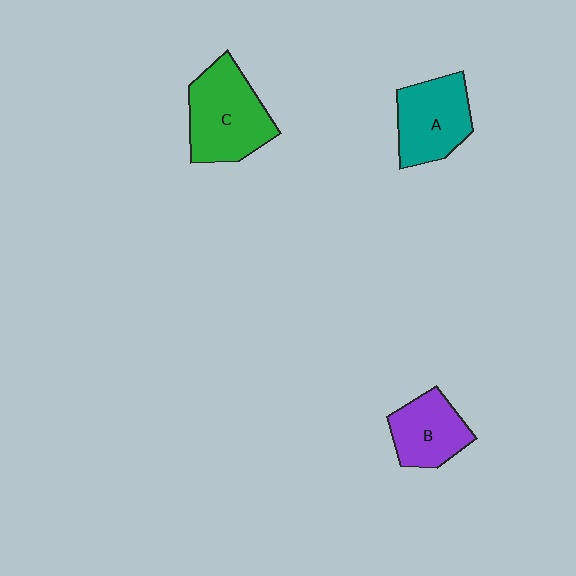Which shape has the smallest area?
Shape B (purple).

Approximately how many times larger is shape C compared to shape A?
Approximately 1.2 times.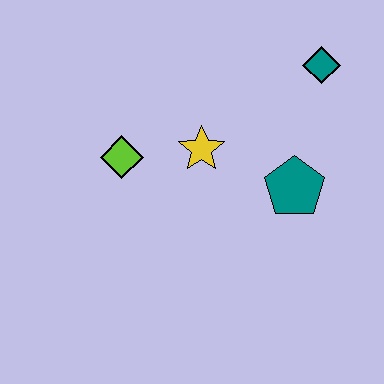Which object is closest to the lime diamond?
The yellow star is closest to the lime diamond.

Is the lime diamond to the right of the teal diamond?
No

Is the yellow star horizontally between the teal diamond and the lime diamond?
Yes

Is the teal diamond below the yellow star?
No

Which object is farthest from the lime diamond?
The teal diamond is farthest from the lime diamond.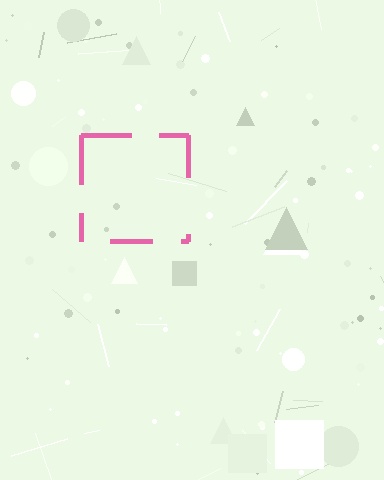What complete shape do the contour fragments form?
The contour fragments form a square.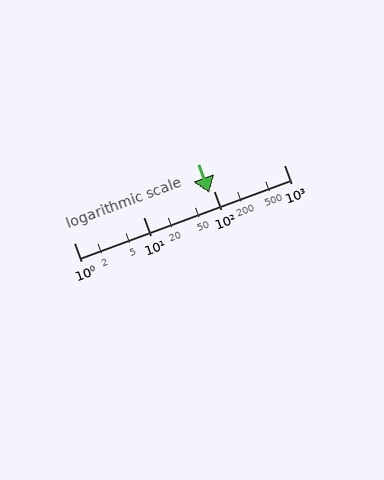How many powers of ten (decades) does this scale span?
The scale spans 3 decades, from 1 to 1000.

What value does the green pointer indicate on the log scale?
The pointer indicates approximately 85.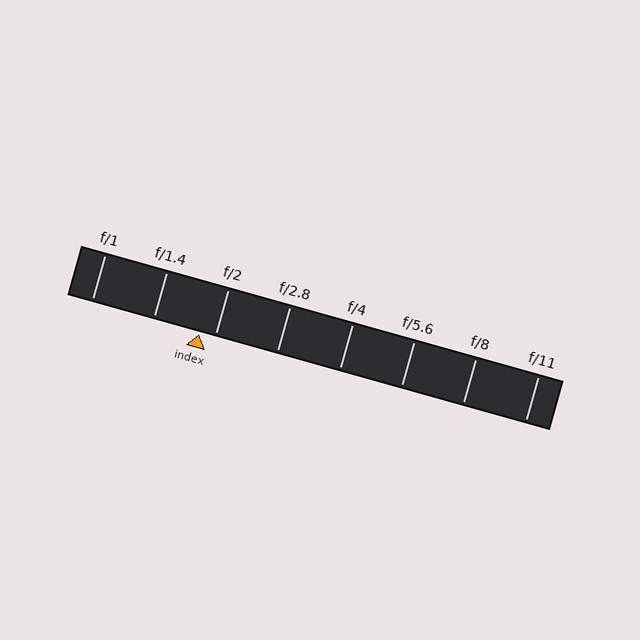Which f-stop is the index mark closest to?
The index mark is closest to f/2.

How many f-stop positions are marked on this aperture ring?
There are 8 f-stop positions marked.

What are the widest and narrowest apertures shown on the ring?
The widest aperture shown is f/1 and the narrowest is f/11.